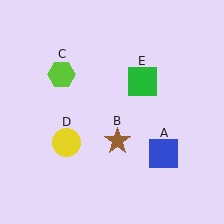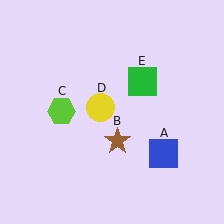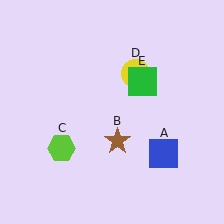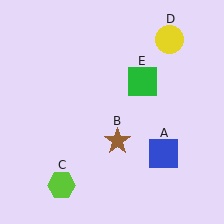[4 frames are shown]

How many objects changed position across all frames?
2 objects changed position: lime hexagon (object C), yellow circle (object D).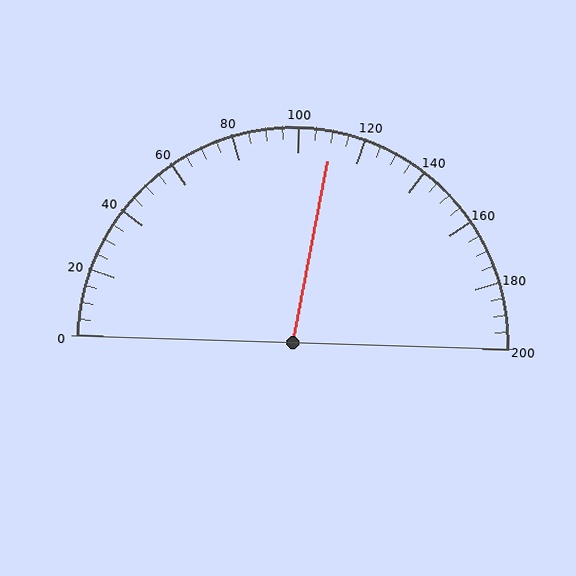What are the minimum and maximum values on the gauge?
The gauge ranges from 0 to 200.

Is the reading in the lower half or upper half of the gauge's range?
The reading is in the upper half of the range (0 to 200).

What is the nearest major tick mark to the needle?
The nearest major tick mark is 120.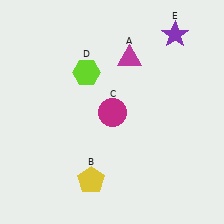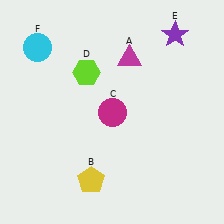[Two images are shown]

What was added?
A cyan circle (F) was added in Image 2.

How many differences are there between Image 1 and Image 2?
There is 1 difference between the two images.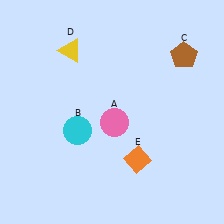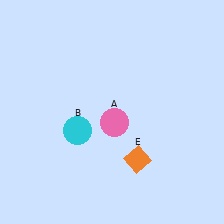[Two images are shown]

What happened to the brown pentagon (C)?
The brown pentagon (C) was removed in Image 2. It was in the top-right area of Image 1.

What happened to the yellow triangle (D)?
The yellow triangle (D) was removed in Image 2. It was in the top-left area of Image 1.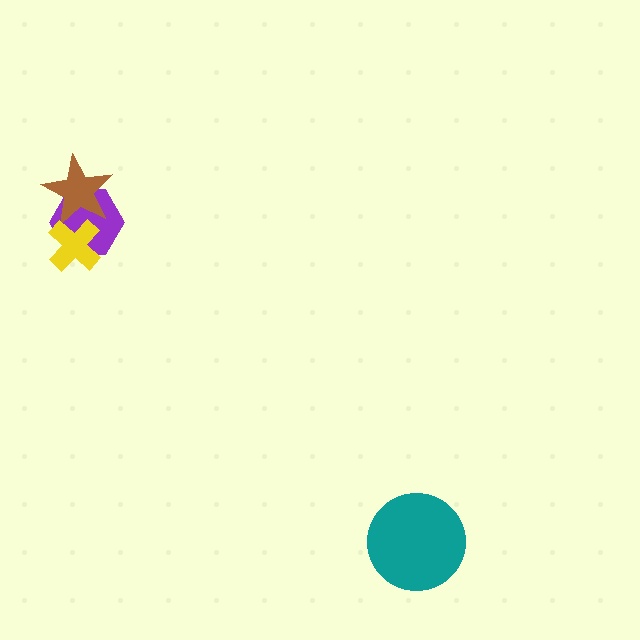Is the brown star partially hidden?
Yes, it is partially covered by another shape.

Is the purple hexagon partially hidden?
Yes, it is partially covered by another shape.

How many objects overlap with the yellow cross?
2 objects overlap with the yellow cross.